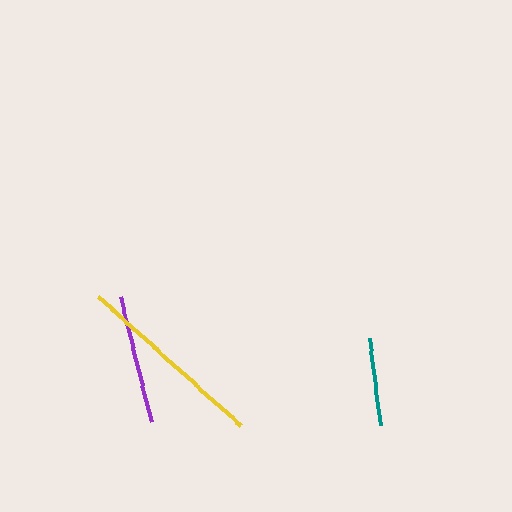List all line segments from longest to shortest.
From longest to shortest: yellow, purple, teal.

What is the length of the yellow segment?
The yellow segment is approximately 192 pixels long.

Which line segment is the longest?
The yellow line is the longest at approximately 192 pixels.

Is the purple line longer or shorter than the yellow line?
The yellow line is longer than the purple line.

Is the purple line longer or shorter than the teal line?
The purple line is longer than the teal line.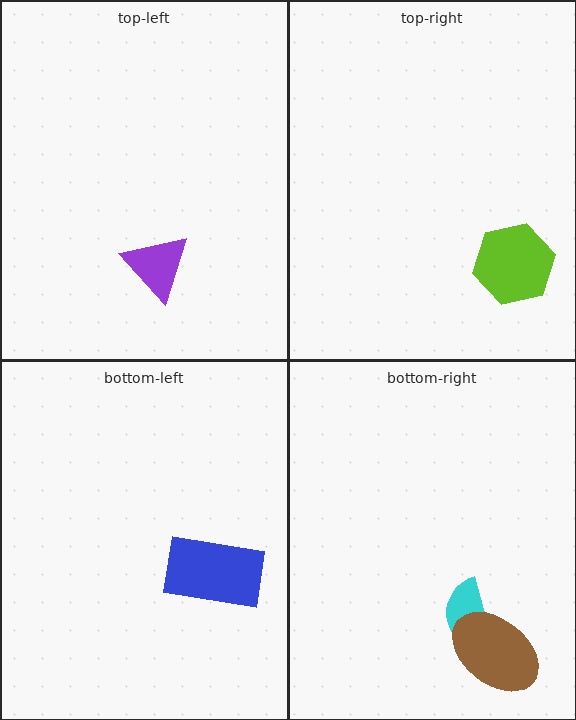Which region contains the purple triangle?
The top-left region.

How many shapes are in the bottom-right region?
2.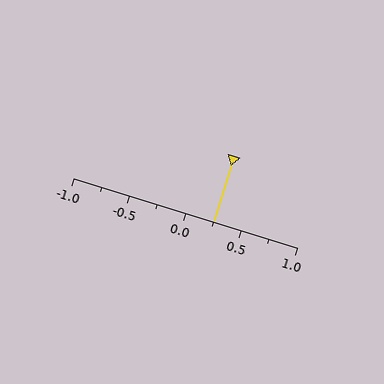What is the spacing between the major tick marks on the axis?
The major ticks are spaced 0.5 apart.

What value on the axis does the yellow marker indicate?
The marker indicates approximately 0.25.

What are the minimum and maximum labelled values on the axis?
The axis runs from -1.0 to 1.0.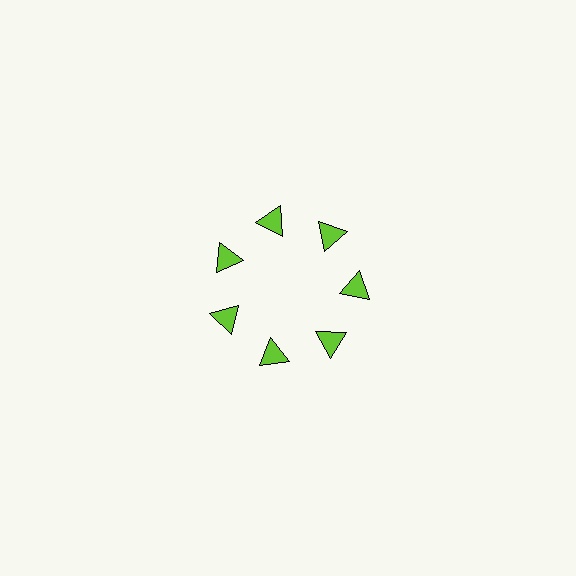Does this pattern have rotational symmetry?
Yes, this pattern has 7-fold rotational symmetry. It looks the same after rotating 51 degrees around the center.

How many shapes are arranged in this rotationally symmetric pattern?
There are 7 shapes, arranged in 7 groups of 1.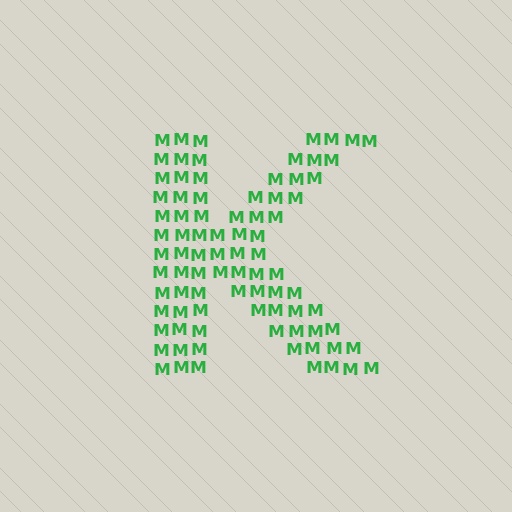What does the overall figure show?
The overall figure shows the letter K.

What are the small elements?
The small elements are letter M's.